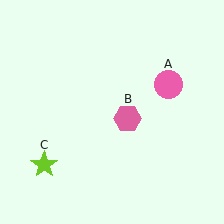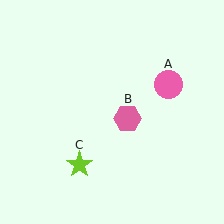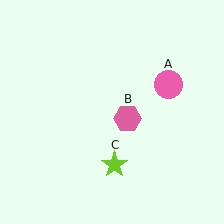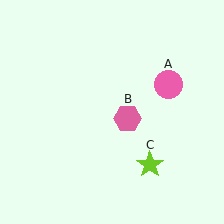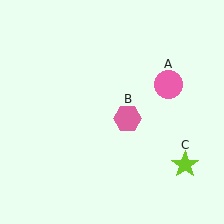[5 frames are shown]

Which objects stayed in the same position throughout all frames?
Pink circle (object A) and pink hexagon (object B) remained stationary.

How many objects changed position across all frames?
1 object changed position: lime star (object C).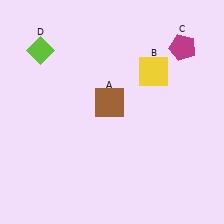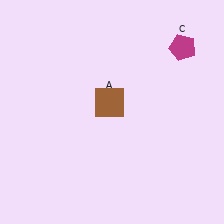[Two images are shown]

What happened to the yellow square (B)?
The yellow square (B) was removed in Image 2. It was in the top-right area of Image 1.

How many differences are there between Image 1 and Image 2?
There are 2 differences between the two images.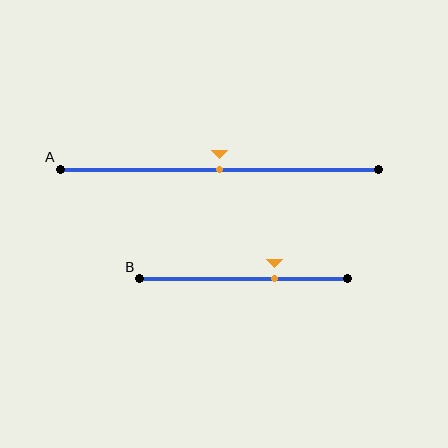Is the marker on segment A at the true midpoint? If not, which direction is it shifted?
Yes, the marker on segment A is at the true midpoint.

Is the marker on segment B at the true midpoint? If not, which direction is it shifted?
No, the marker on segment B is shifted to the right by about 15% of the segment length.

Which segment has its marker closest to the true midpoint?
Segment A has its marker closest to the true midpoint.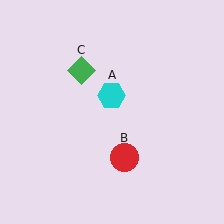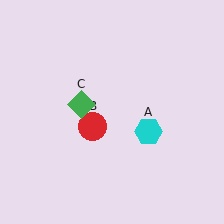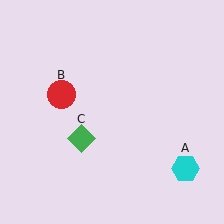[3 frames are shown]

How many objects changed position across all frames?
3 objects changed position: cyan hexagon (object A), red circle (object B), green diamond (object C).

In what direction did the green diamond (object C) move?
The green diamond (object C) moved down.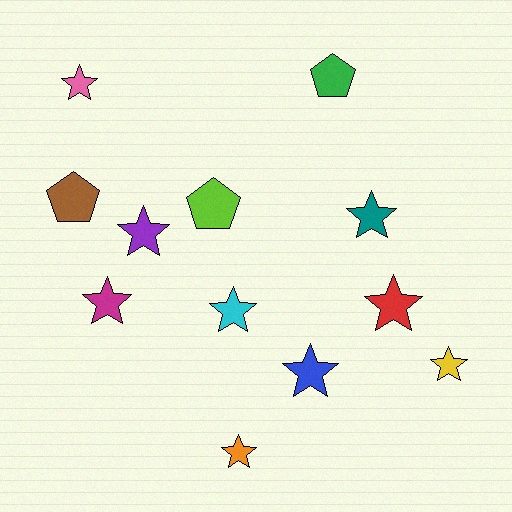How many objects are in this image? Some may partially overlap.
There are 12 objects.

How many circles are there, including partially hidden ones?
There are no circles.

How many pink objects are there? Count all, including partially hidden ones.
There is 1 pink object.